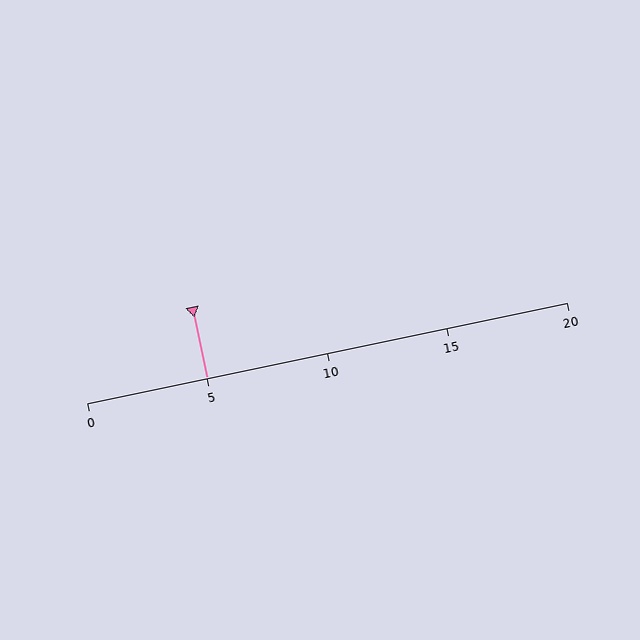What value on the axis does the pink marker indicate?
The marker indicates approximately 5.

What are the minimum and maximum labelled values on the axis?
The axis runs from 0 to 20.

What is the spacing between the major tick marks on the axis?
The major ticks are spaced 5 apart.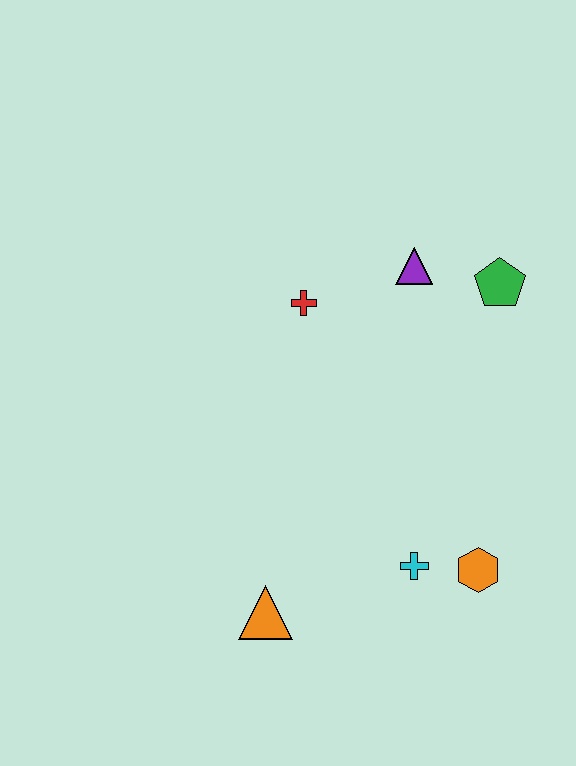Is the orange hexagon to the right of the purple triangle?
Yes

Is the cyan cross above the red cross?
No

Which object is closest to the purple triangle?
The green pentagon is closest to the purple triangle.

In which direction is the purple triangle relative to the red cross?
The purple triangle is to the right of the red cross.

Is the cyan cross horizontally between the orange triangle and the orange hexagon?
Yes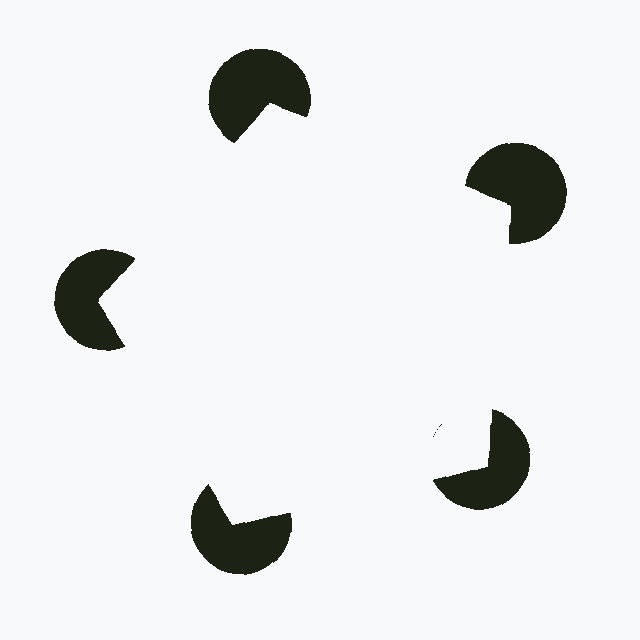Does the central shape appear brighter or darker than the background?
It typically appears slightly brighter than the background, even though no actual brightness change is drawn.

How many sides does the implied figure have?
5 sides.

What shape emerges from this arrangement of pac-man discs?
An illusory pentagon — its edges are inferred from the aligned wedge cuts in the pac-man discs, not physically drawn.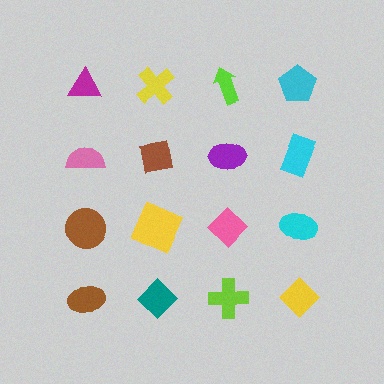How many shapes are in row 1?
4 shapes.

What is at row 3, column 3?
A pink diamond.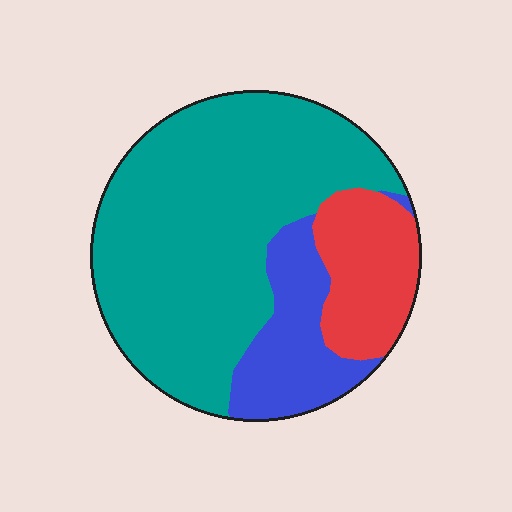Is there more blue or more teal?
Teal.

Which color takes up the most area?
Teal, at roughly 65%.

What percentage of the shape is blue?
Blue covers roughly 20% of the shape.